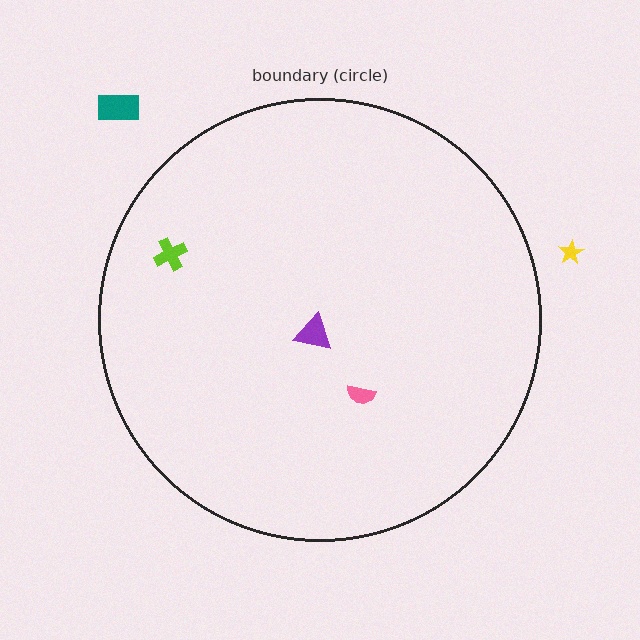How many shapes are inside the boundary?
3 inside, 2 outside.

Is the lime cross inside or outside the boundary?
Inside.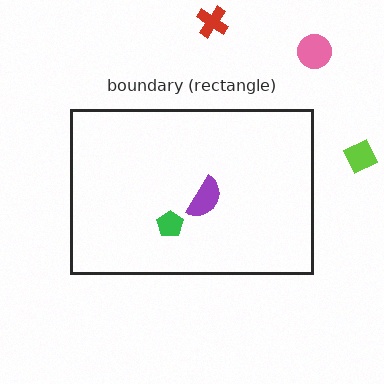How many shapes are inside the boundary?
2 inside, 3 outside.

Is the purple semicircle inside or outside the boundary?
Inside.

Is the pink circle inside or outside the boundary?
Outside.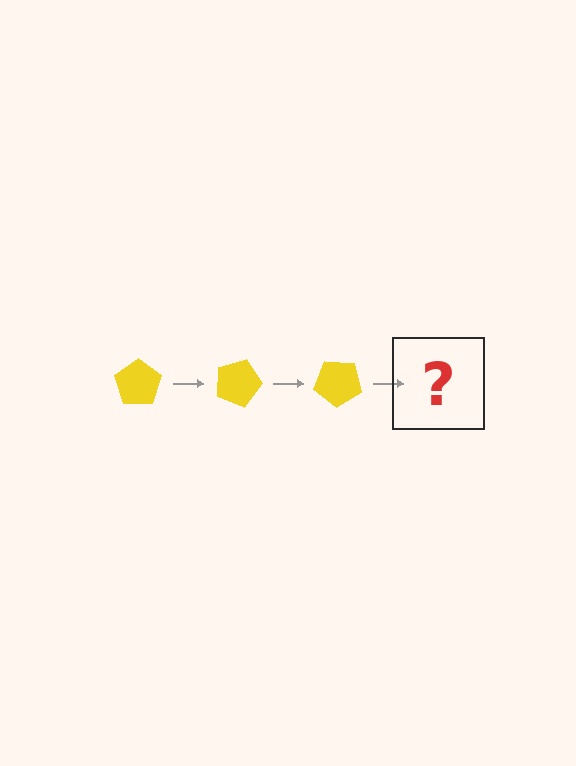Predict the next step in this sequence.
The next step is a yellow pentagon rotated 60 degrees.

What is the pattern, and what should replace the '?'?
The pattern is that the pentagon rotates 20 degrees each step. The '?' should be a yellow pentagon rotated 60 degrees.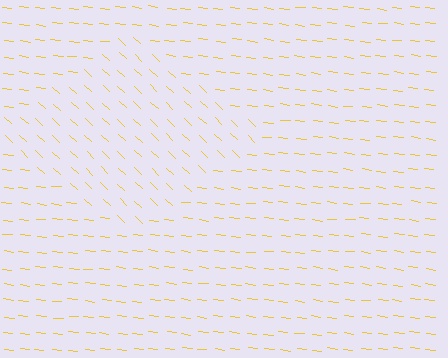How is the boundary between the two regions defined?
The boundary is defined purely by a change in line orientation (approximately 36 degrees difference). All lines are the same color and thickness.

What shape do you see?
I see a diamond.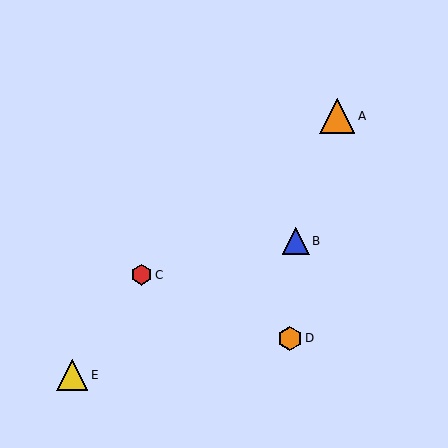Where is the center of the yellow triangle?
The center of the yellow triangle is at (72, 375).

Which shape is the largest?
The orange triangle (labeled A) is the largest.